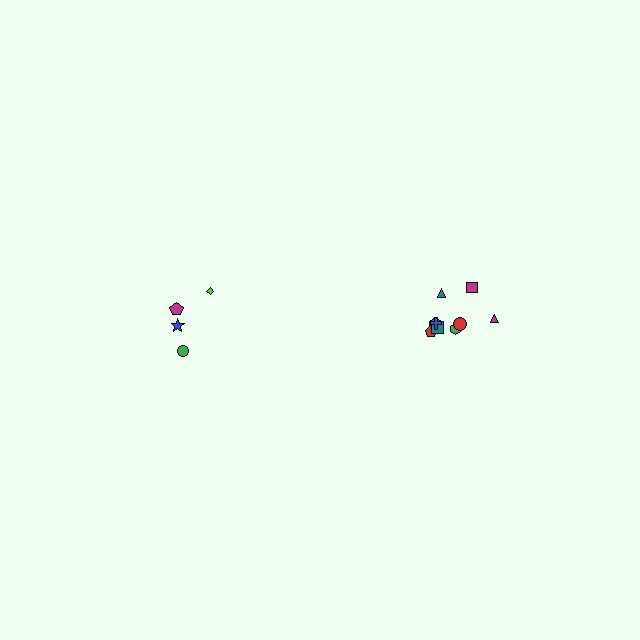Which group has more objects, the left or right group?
The right group.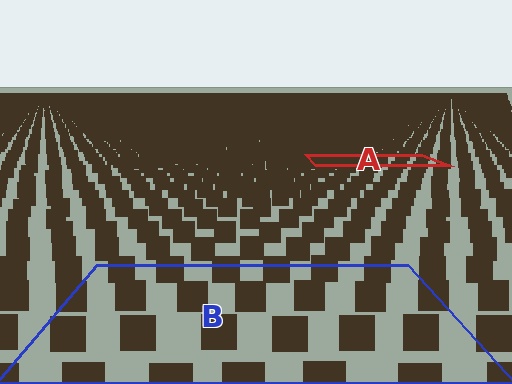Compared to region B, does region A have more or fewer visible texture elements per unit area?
Region A has more texture elements per unit area — they are packed more densely because it is farther away.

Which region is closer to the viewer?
Region B is closer. The texture elements there are larger and more spread out.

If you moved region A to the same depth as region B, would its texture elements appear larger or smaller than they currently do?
They would appear larger. At a closer depth, the same texture elements are projected at a bigger on-screen size.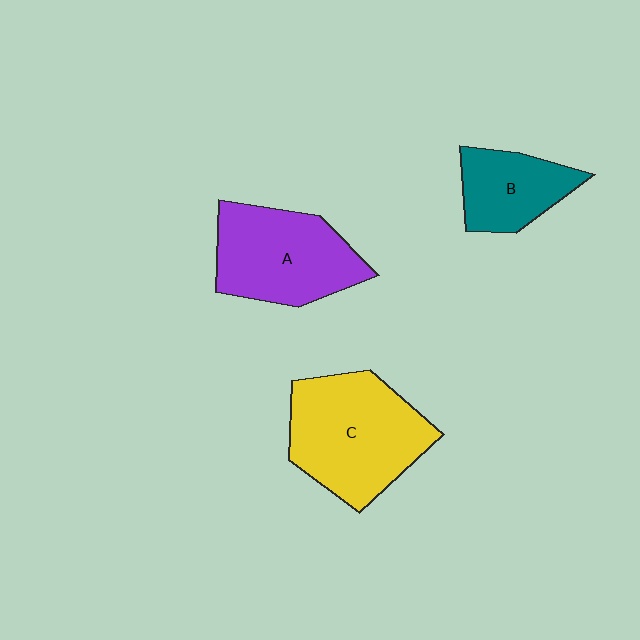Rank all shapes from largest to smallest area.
From largest to smallest: C (yellow), A (purple), B (teal).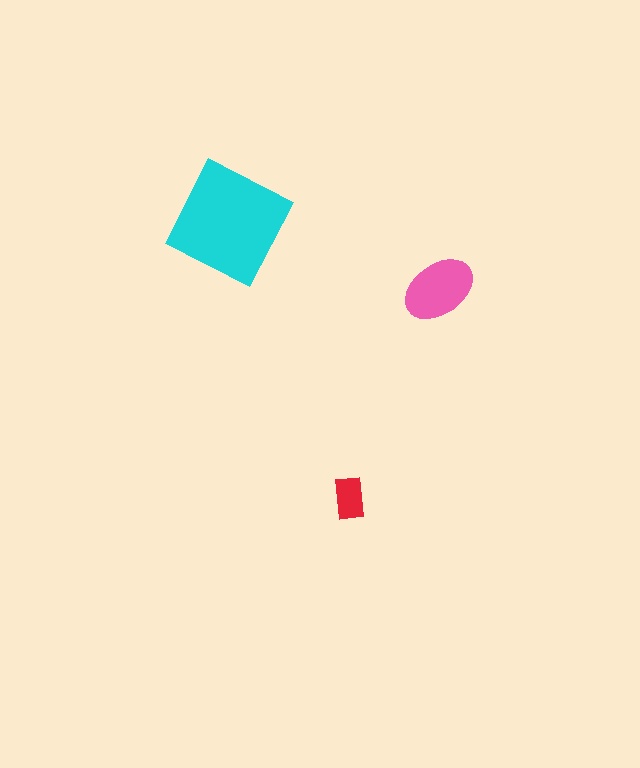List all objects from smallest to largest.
The red rectangle, the pink ellipse, the cyan square.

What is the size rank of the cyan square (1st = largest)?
1st.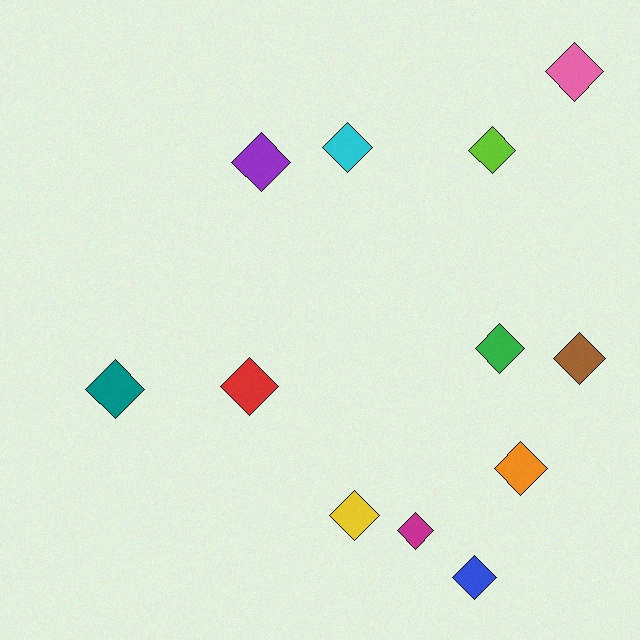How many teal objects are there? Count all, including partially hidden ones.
There is 1 teal object.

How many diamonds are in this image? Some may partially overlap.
There are 12 diamonds.